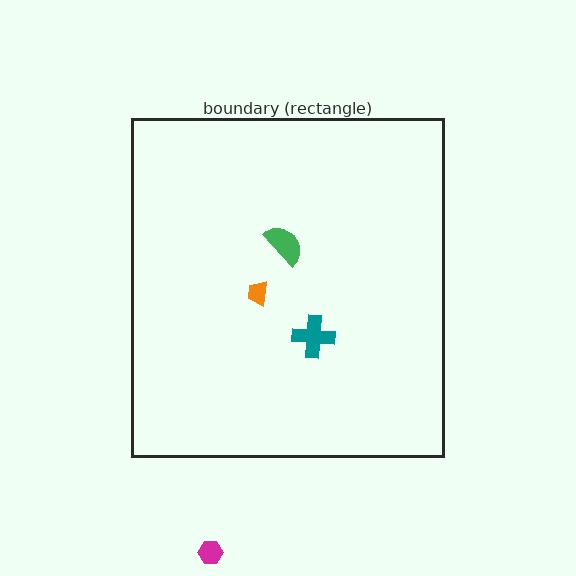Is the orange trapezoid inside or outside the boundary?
Inside.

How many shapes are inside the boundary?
3 inside, 1 outside.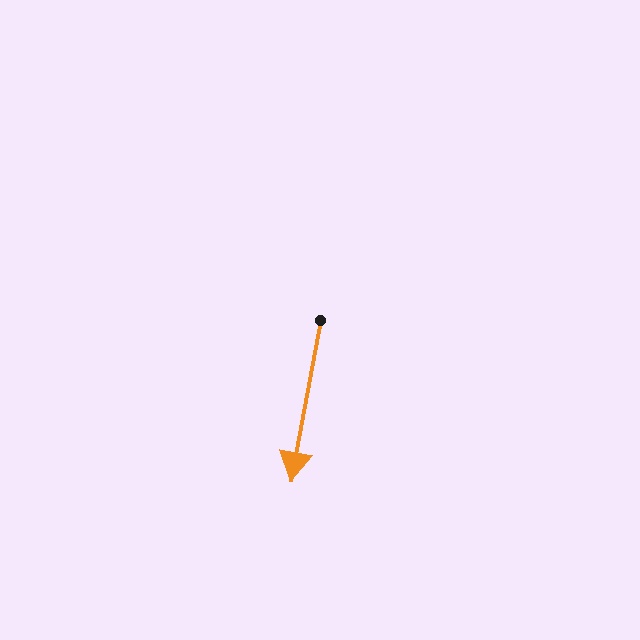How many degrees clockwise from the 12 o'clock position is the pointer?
Approximately 190 degrees.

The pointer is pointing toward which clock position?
Roughly 6 o'clock.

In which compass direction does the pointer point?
South.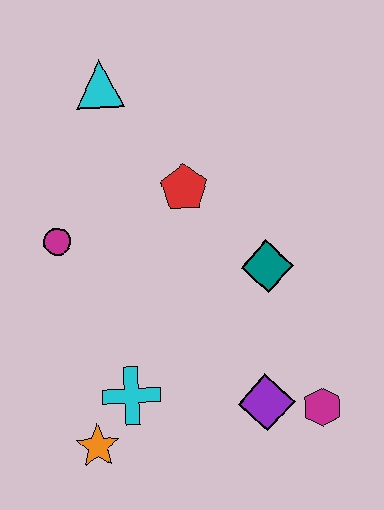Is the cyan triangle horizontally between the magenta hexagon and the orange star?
Yes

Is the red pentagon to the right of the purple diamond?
No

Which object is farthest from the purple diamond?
The cyan triangle is farthest from the purple diamond.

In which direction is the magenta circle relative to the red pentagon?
The magenta circle is to the left of the red pentagon.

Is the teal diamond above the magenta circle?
No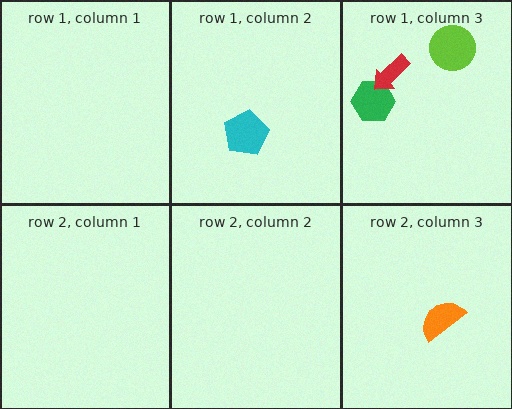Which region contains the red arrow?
The row 1, column 3 region.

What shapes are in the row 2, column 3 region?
The orange semicircle.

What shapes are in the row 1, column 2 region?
The cyan pentagon.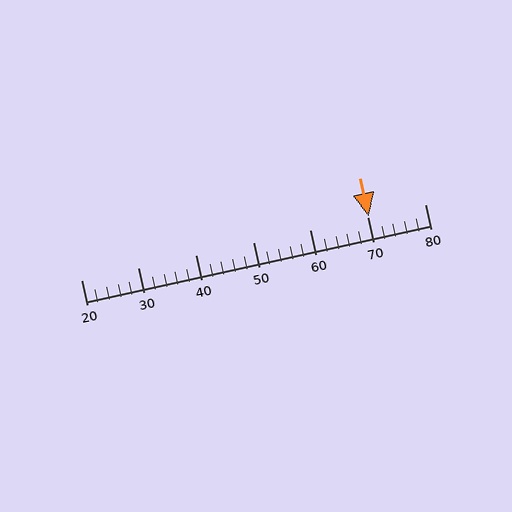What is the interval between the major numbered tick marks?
The major tick marks are spaced 10 units apart.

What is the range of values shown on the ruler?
The ruler shows values from 20 to 80.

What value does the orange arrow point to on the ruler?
The orange arrow points to approximately 70.